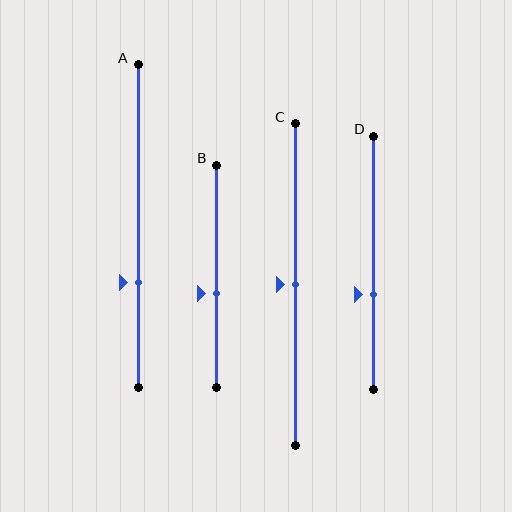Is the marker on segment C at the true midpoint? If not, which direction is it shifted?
Yes, the marker on segment C is at the true midpoint.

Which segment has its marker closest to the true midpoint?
Segment C has its marker closest to the true midpoint.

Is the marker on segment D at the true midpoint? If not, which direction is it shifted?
No, the marker on segment D is shifted downward by about 13% of the segment length.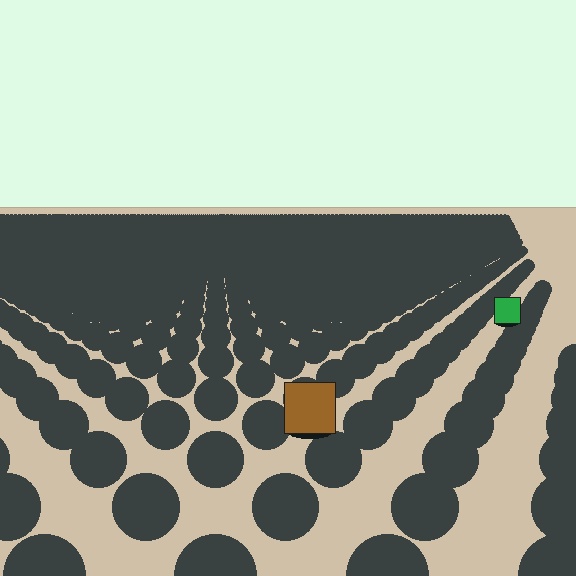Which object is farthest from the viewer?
The green square is farthest from the viewer. It appears smaller and the ground texture around it is denser.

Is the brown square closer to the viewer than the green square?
Yes. The brown square is closer — you can tell from the texture gradient: the ground texture is coarser near it.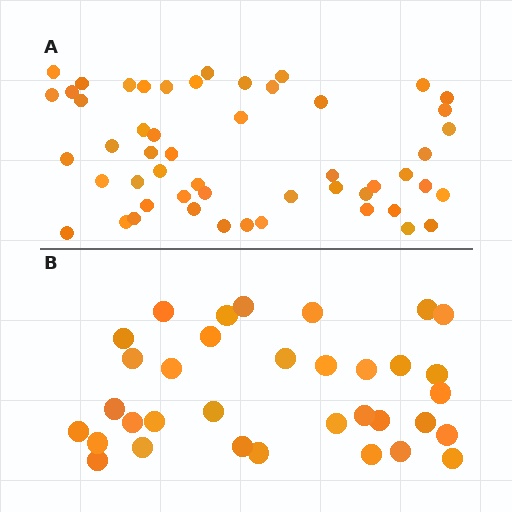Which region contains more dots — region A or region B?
Region A (the top region) has more dots.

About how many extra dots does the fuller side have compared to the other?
Region A has approximately 20 more dots than region B.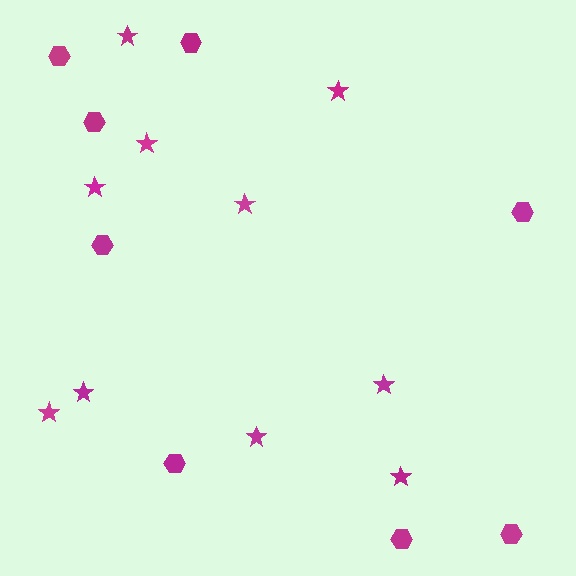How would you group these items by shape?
There are 2 groups: one group of stars (10) and one group of hexagons (8).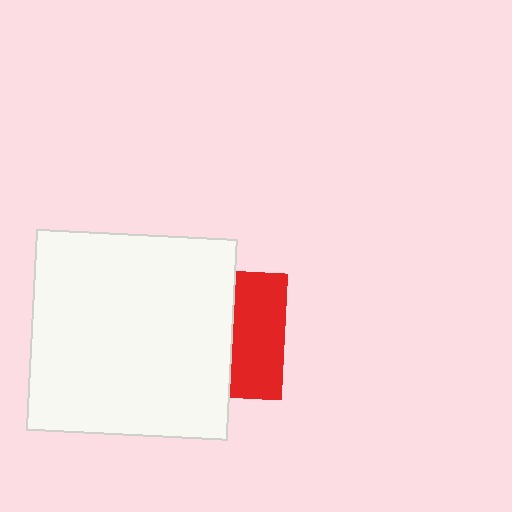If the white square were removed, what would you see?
You would see the complete red square.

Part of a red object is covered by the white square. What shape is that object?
It is a square.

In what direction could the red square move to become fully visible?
The red square could move right. That would shift it out from behind the white square entirely.